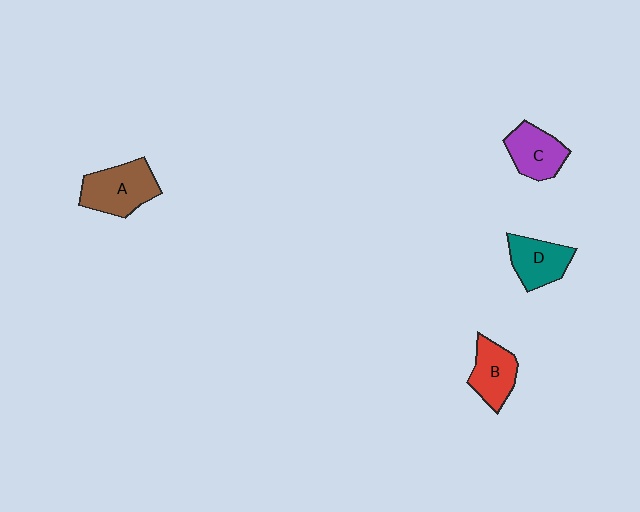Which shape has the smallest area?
Shape B (red).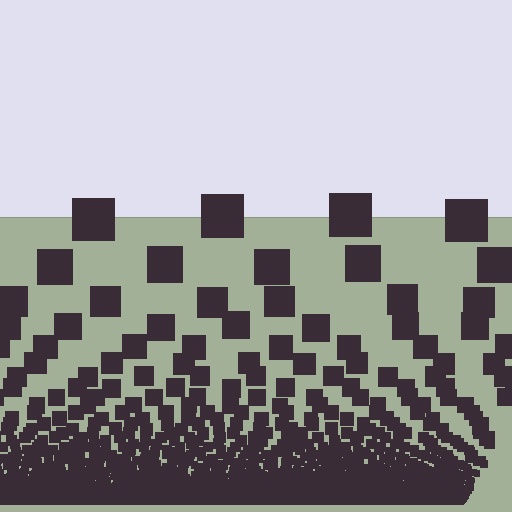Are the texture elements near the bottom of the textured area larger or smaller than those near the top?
Smaller. The gradient is inverted — elements near the bottom are smaller and denser.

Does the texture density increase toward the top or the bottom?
Density increases toward the bottom.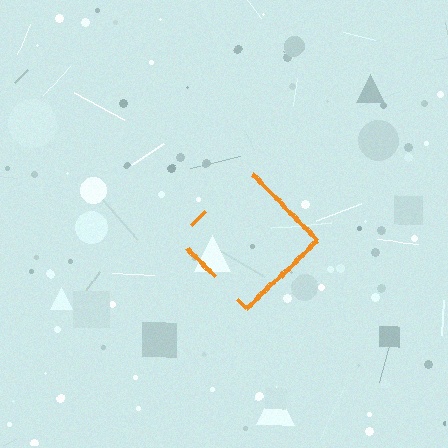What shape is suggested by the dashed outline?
The dashed outline suggests a diamond.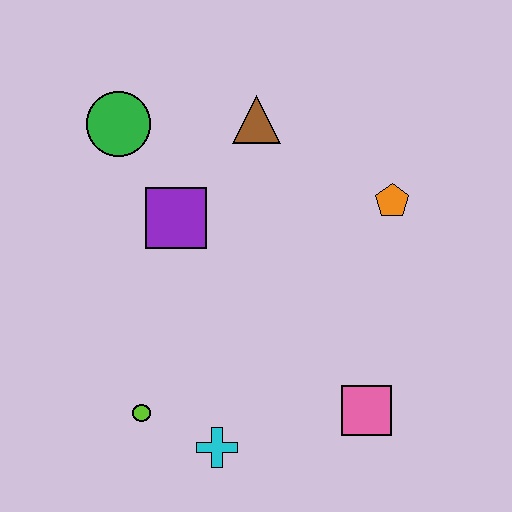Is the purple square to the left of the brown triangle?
Yes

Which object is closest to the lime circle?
The cyan cross is closest to the lime circle.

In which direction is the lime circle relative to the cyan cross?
The lime circle is to the left of the cyan cross.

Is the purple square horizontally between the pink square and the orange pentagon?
No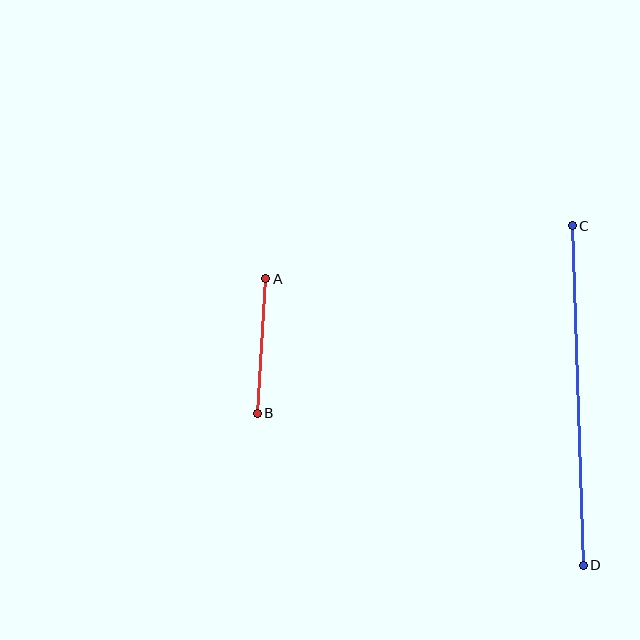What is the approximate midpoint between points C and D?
The midpoint is at approximately (578, 395) pixels.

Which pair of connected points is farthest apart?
Points C and D are farthest apart.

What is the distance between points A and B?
The distance is approximately 135 pixels.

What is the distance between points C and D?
The distance is approximately 340 pixels.